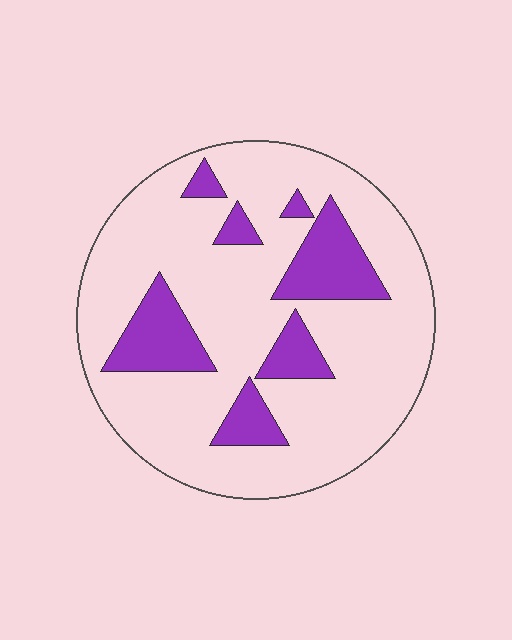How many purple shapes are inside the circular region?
7.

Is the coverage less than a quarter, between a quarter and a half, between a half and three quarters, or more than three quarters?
Less than a quarter.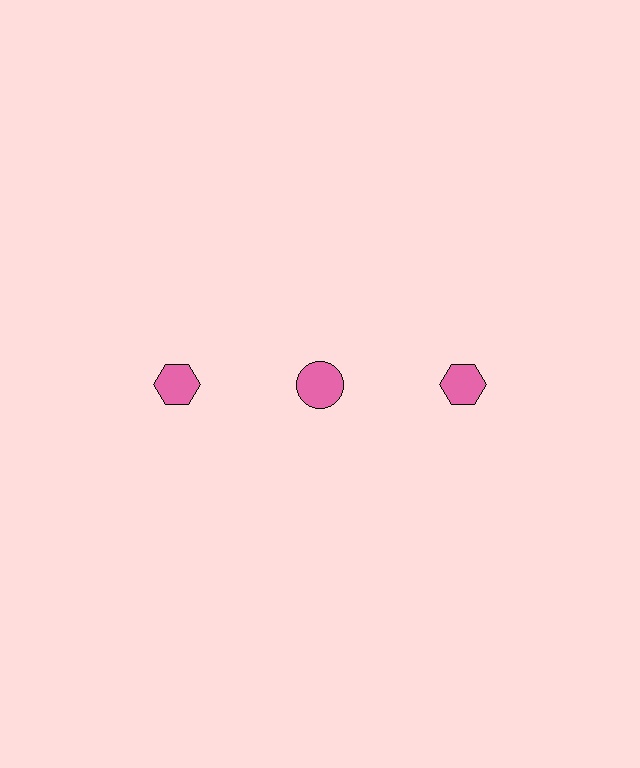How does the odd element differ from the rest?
It has a different shape: circle instead of hexagon.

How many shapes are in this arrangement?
There are 3 shapes arranged in a grid pattern.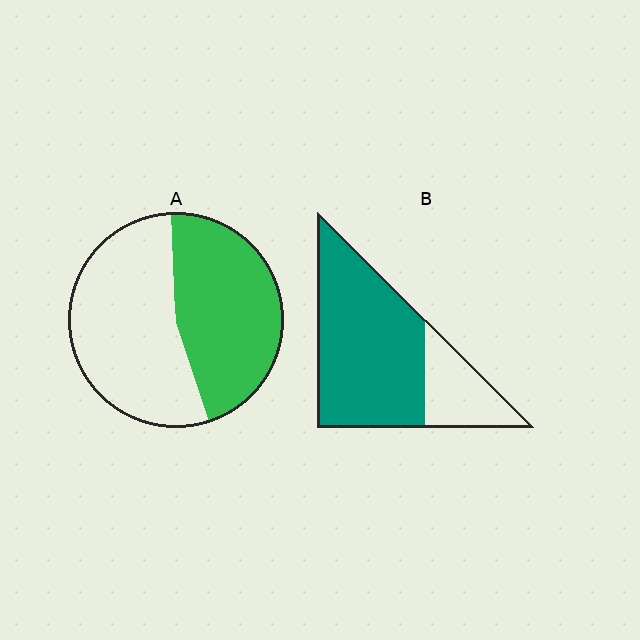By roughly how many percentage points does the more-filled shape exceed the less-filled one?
By roughly 30 percentage points (B over A).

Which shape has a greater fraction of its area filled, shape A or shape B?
Shape B.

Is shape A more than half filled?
No.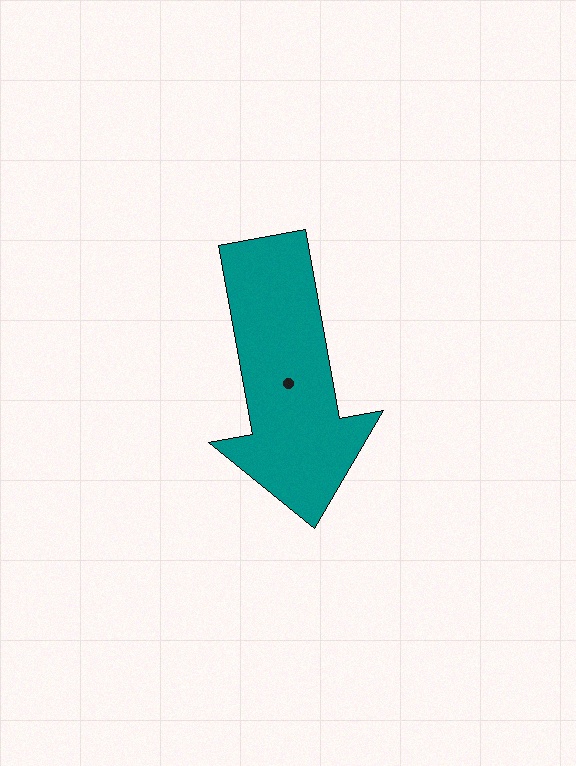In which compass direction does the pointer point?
South.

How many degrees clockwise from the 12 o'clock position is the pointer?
Approximately 170 degrees.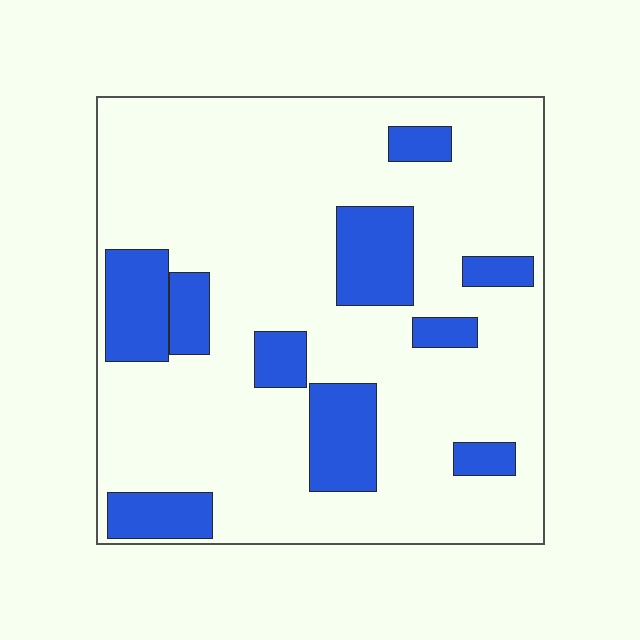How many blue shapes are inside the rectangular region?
10.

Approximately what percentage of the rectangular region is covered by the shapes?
Approximately 20%.